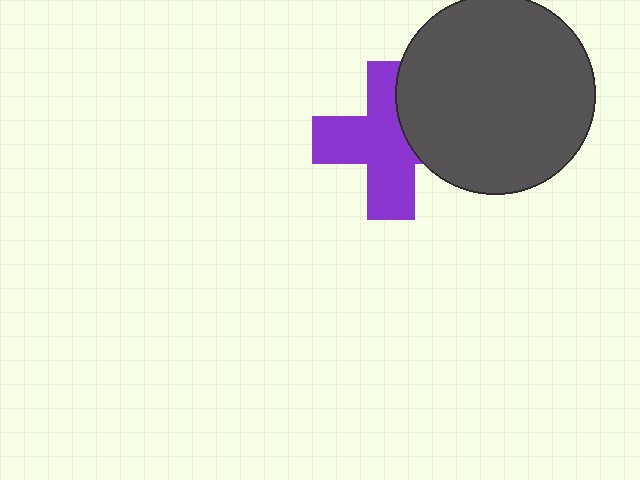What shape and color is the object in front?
The object in front is a dark gray circle.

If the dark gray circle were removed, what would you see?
You would see the complete purple cross.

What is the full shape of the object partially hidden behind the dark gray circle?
The partially hidden object is a purple cross.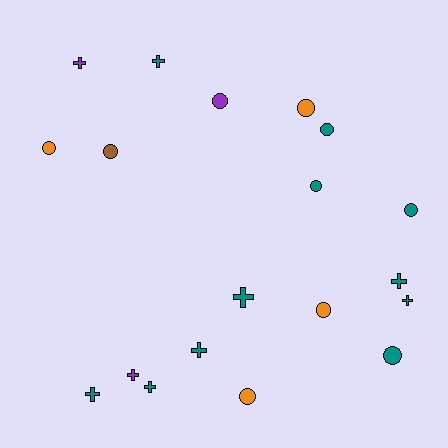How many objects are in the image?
There are 19 objects.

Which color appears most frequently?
Teal, with 11 objects.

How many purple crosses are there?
There are 2 purple crosses.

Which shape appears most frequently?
Circle, with 10 objects.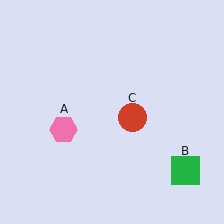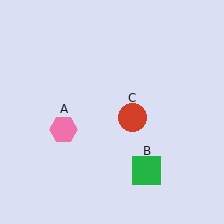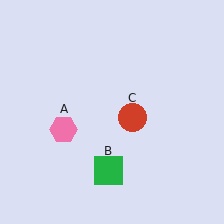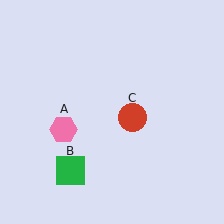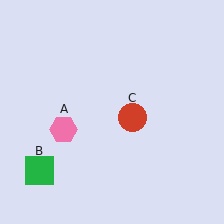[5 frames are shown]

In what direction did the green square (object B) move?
The green square (object B) moved left.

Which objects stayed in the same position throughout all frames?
Pink hexagon (object A) and red circle (object C) remained stationary.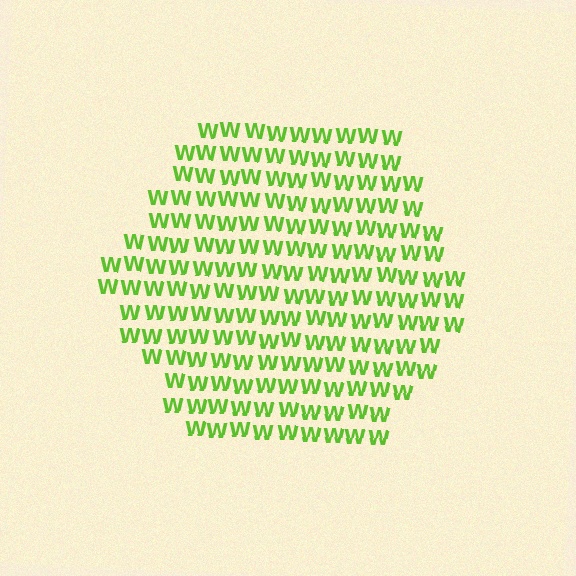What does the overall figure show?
The overall figure shows a hexagon.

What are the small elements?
The small elements are letter W's.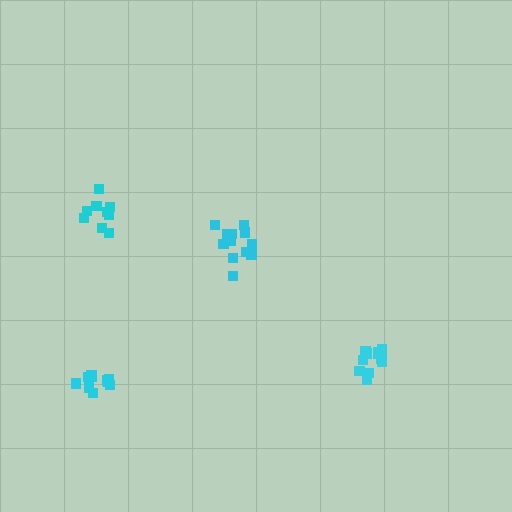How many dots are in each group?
Group 1: 10 dots, Group 2: 12 dots, Group 3: 9 dots, Group 4: 12 dots (43 total).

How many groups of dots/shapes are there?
There are 4 groups.